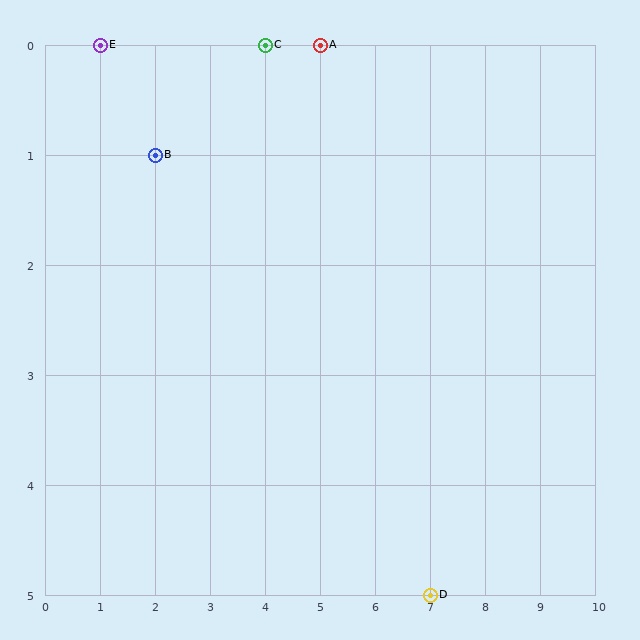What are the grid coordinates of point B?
Point B is at grid coordinates (2, 1).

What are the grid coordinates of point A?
Point A is at grid coordinates (5, 0).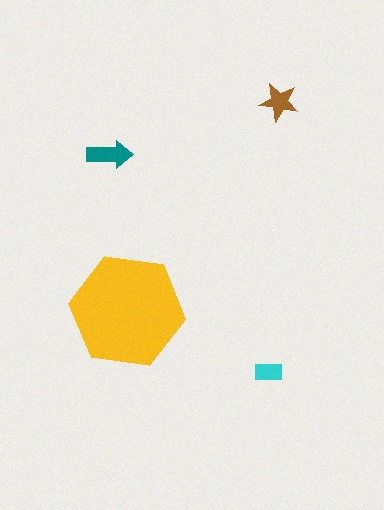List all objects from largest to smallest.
The yellow hexagon, the teal arrow, the brown star, the cyan rectangle.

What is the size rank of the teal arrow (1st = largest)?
2nd.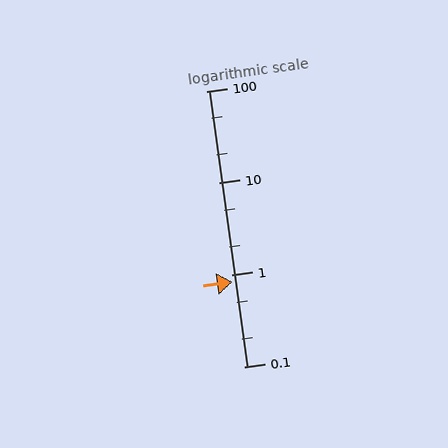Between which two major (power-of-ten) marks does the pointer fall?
The pointer is between 0.1 and 1.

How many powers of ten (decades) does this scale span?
The scale spans 3 decades, from 0.1 to 100.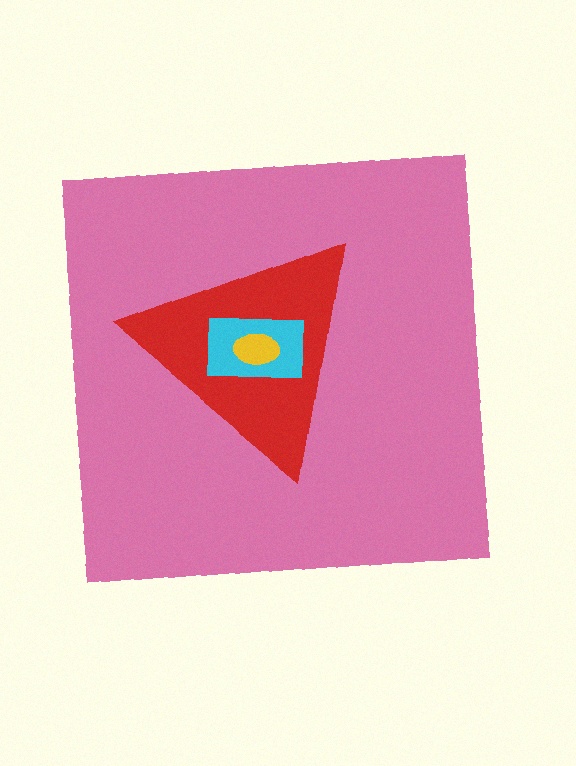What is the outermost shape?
The pink square.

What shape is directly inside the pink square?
The red triangle.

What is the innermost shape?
The yellow ellipse.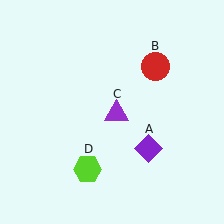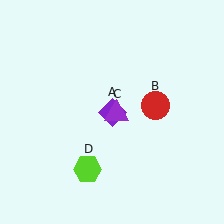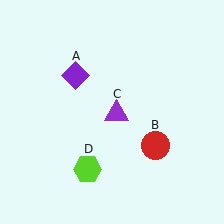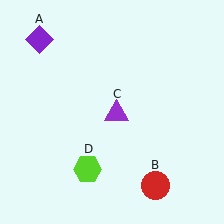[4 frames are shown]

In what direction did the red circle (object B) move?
The red circle (object B) moved down.